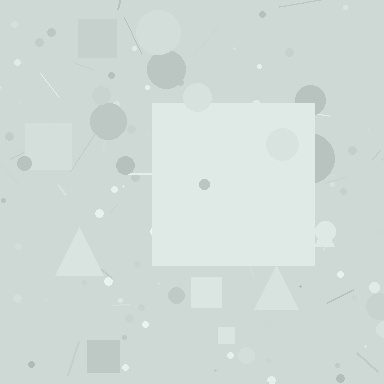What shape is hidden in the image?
A square is hidden in the image.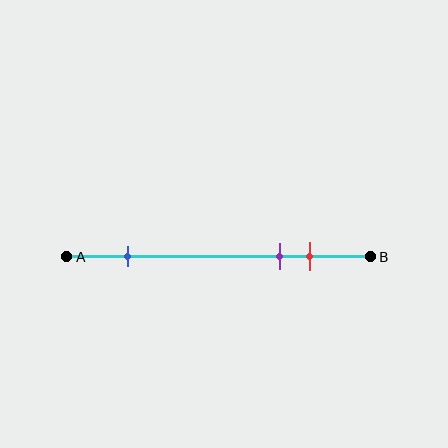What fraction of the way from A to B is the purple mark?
The purple mark is approximately 70% (0.7) of the way from A to B.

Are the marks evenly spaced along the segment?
No, the marks are not evenly spaced.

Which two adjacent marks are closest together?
The purple and red marks are the closest adjacent pair.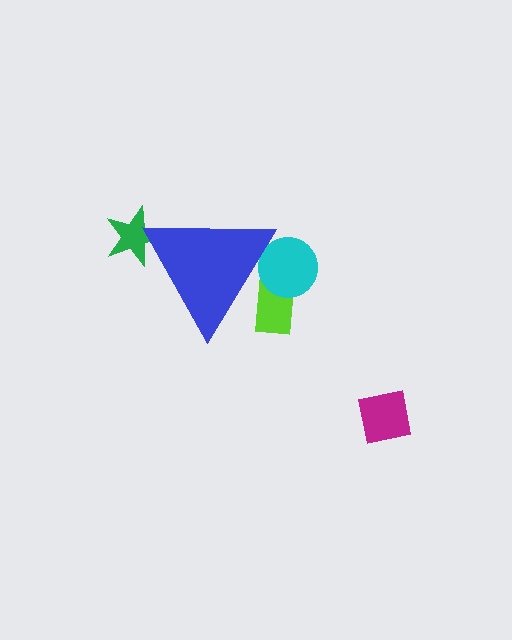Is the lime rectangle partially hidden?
Yes, the lime rectangle is partially hidden behind the blue triangle.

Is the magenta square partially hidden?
No, the magenta square is fully visible.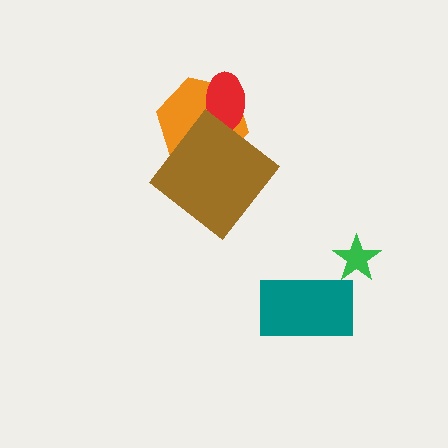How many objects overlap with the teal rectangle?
0 objects overlap with the teal rectangle.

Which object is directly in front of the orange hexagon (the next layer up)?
The red ellipse is directly in front of the orange hexagon.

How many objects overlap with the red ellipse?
1 object overlaps with the red ellipse.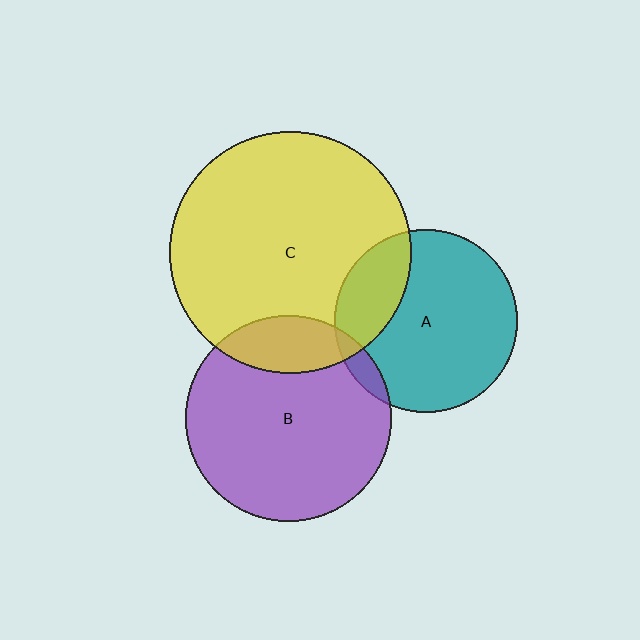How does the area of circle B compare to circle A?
Approximately 1.3 times.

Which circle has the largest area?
Circle C (yellow).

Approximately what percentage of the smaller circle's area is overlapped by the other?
Approximately 20%.